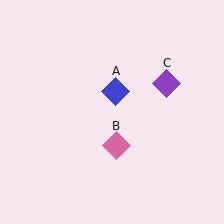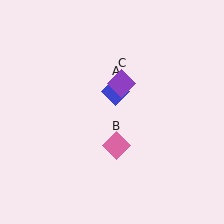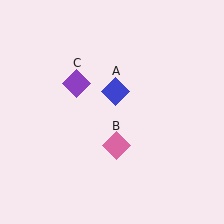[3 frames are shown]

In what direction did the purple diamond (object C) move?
The purple diamond (object C) moved left.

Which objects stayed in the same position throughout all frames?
Blue diamond (object A) and pink diamond (object B) remained stationary.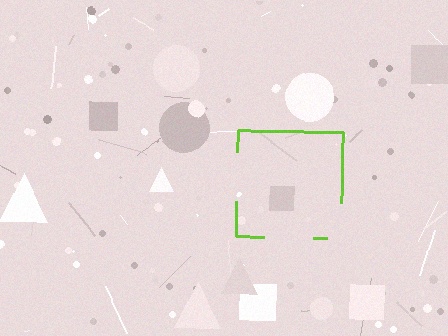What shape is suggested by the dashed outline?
The dashed outline suggests a square.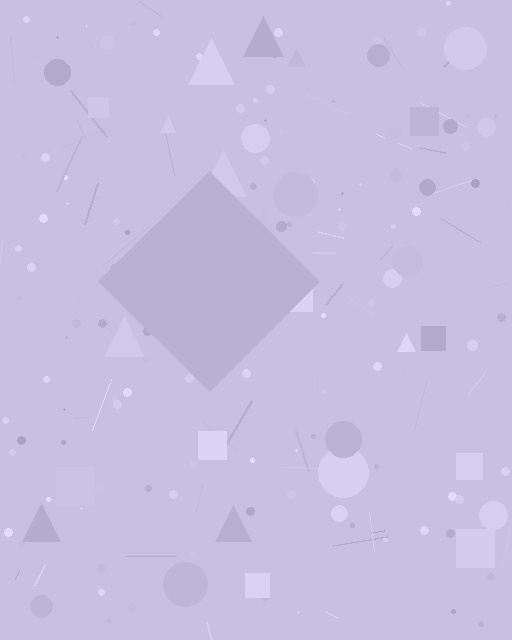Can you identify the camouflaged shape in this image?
The camouflaged shape is a diamond.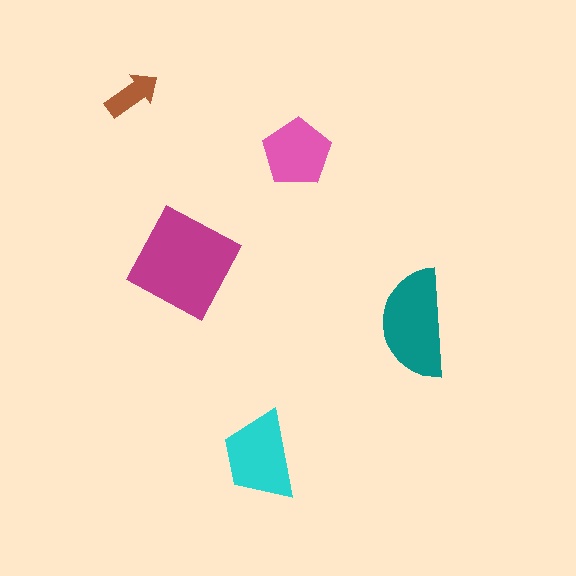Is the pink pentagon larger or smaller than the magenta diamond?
Smaller.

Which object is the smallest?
The brown arrow.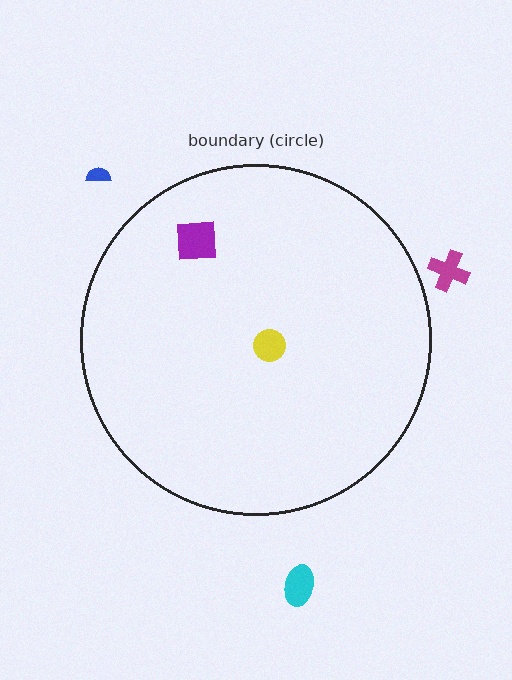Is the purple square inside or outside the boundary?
Inside.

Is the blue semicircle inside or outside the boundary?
Outside.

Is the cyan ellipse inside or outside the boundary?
Outside.